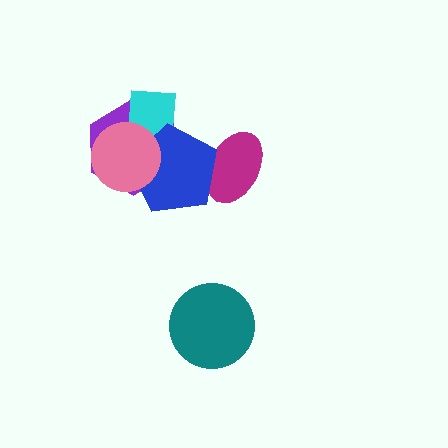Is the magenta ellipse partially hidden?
Yes, it is partially covered by another shape.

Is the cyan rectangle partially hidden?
Yes, it is partially covered by another shape.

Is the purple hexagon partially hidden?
Yes, it is partially covered by another shape.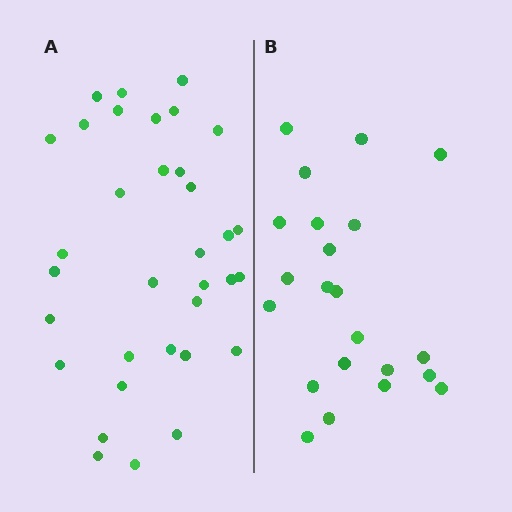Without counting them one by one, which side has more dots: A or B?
Region A (the left region) has more dots.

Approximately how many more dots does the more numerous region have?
Region A has roughly 12 or so more dots than region B.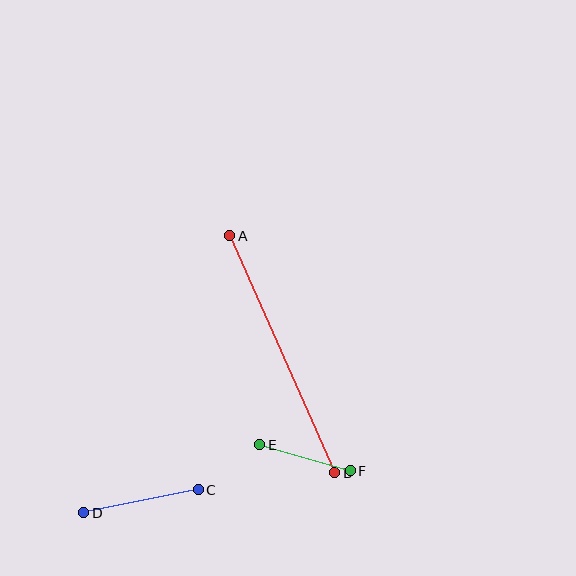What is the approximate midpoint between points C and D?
The midpoint is at approximately (141, 501) pixels.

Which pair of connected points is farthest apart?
Points A and B are farthest apart.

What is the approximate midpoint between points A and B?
The midpoint is at approximately (282, 354) pixels.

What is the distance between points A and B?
The distance is approximately 259 pixels.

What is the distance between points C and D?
The distance is approximately 117 pixels.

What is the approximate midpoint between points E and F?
The midpoint is at approximately (305, 458) pixels.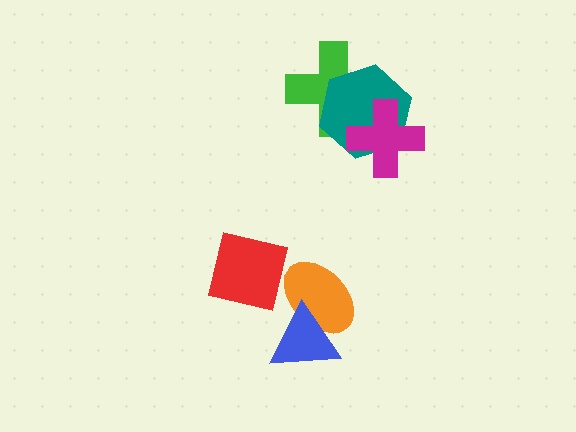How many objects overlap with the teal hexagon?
2 objects overlap with the teal hexagon.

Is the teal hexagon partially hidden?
Yes, it is partially covered by another shape.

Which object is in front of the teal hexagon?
The magenta cross is in front of the teal hexagon.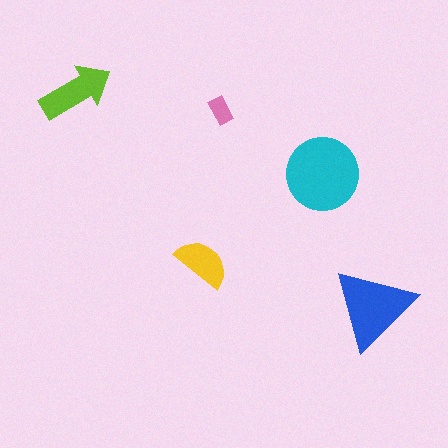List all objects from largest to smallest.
The cyan circle, the blue triangle, the lime arrow, the yellow semicircle, the pink rectangle.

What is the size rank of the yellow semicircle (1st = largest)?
4th.